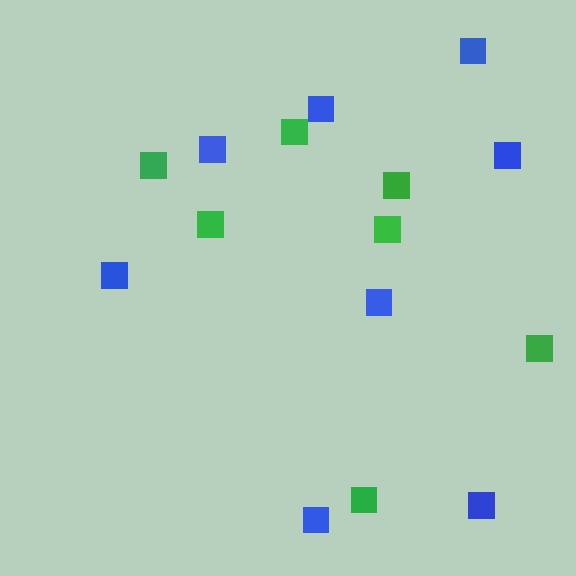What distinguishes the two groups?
There are 2 groups: one group of green squares (7) and one group of blue squares (8).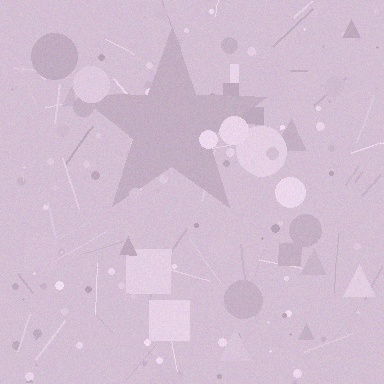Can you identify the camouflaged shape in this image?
The camouflaged shape is a star.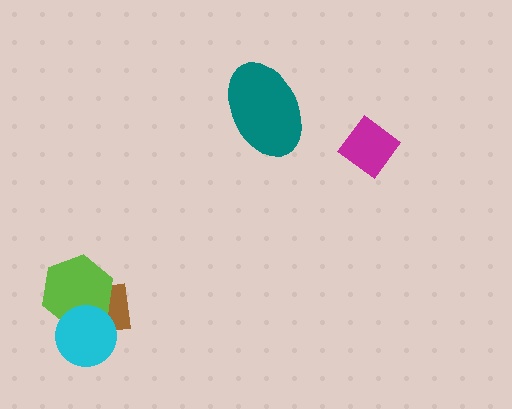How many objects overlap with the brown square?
2 objects overlap with the brown square.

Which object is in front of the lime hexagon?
The cyan circle is in front of the lime hexagon.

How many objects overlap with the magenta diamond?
0 objects overlap with the magenta diamond.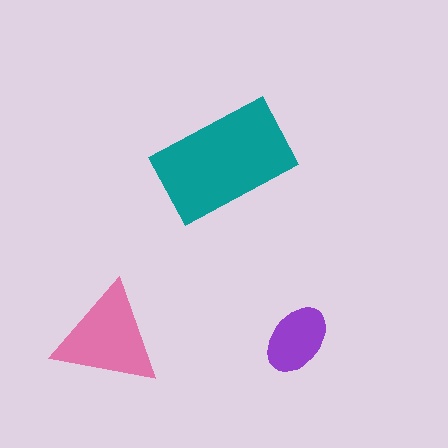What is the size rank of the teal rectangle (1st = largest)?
1st.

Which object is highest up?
The teal rectangle is topmost.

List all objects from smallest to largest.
The purple ellipse, the pink triangle, the teal rectangle.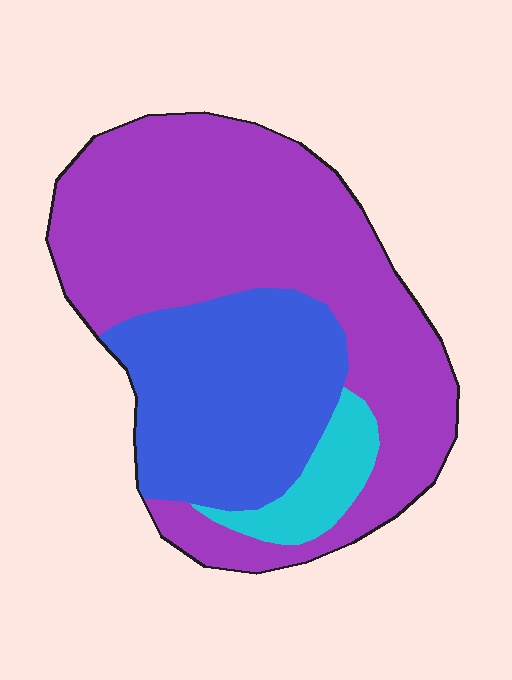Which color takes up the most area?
Purple, at roughly 60%.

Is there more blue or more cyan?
Blue.